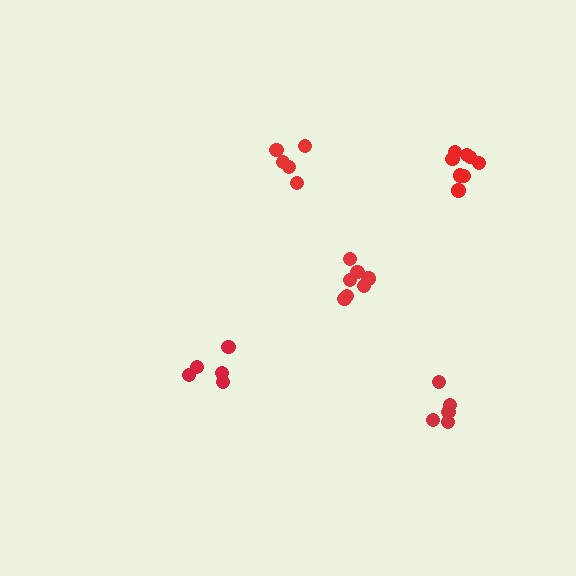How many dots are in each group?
Group 1: 5 dots, Group 2: 8 dots, Group 3: 5 dots, Group 4: 5 dots, Group 5: 7 dots (30 total).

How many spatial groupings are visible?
There are 5 spatial groupings.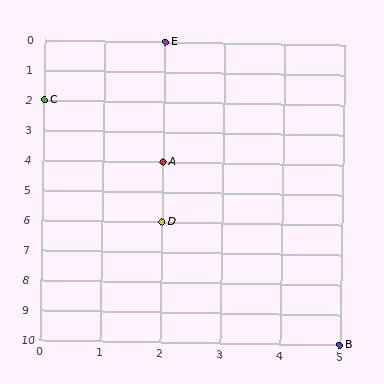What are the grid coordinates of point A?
Point A is at grid coordinates (2, 4).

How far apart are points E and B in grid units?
Points E and B are 3 columns and 10 rows apart (about 10.4 grid units diagonally).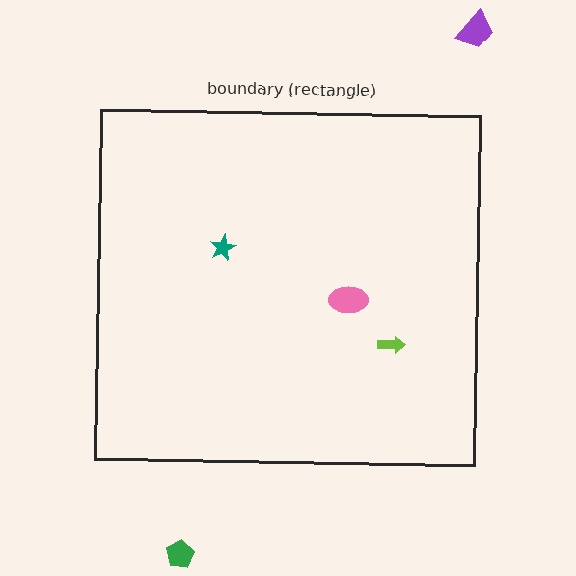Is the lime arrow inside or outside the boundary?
Inside.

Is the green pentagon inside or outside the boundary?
Outside.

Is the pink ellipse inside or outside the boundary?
Inside.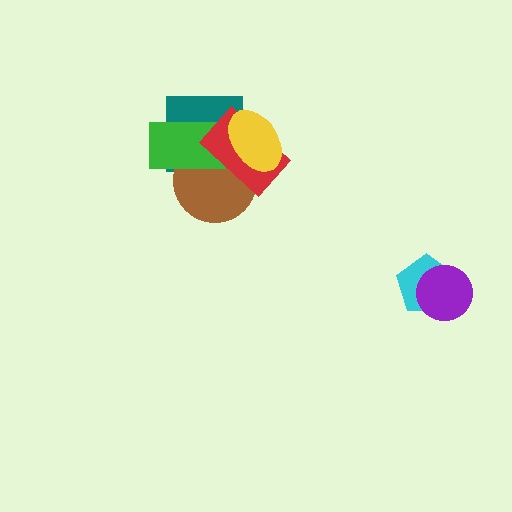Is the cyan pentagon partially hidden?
Yes, it is partially covered by another shape.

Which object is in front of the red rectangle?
The yellow ellipse is in front of the red rectangle.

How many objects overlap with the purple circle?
1 object overlaps with the purple circle.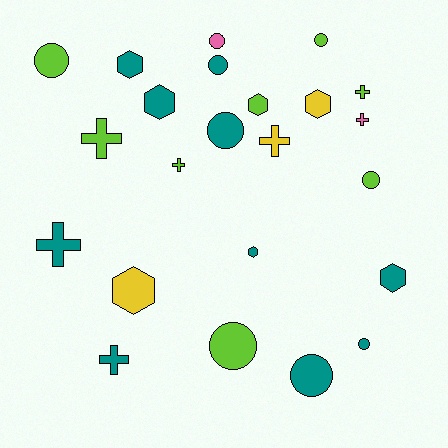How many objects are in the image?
There are 23 objects.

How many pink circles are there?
There is 1 pink circle.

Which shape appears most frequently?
Circle, with 9 objects.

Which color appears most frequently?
Teal, with 10 objects.